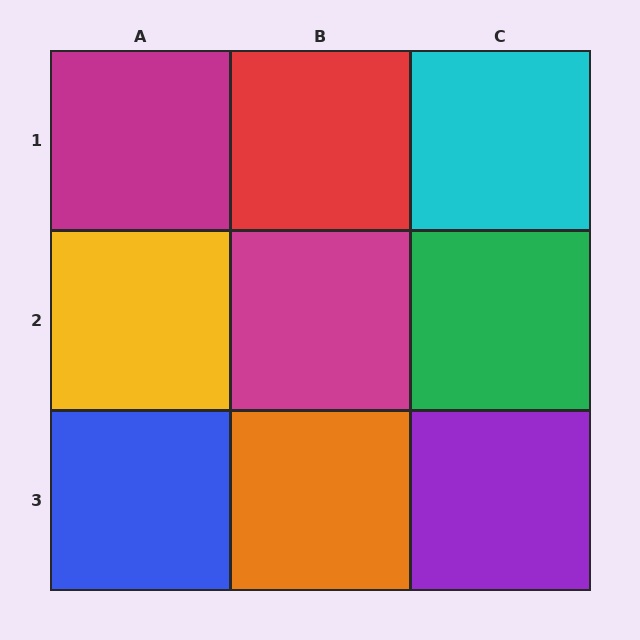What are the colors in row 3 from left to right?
Blue, orange, purple.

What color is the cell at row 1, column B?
Red.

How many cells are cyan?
1 cell is cyan.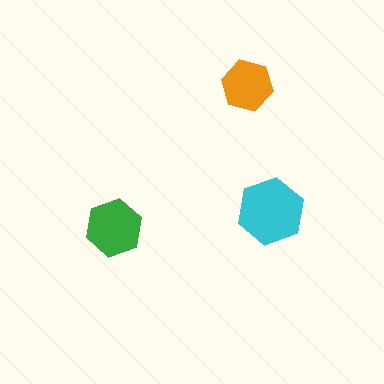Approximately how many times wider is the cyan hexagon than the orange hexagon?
About 1.5 times wider.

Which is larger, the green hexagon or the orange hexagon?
The green one.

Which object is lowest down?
The green hexagon is bottommost.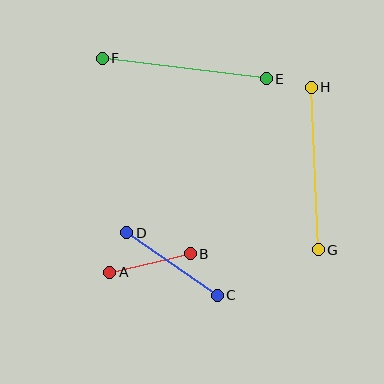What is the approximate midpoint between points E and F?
The midpoint is at approximately (184, 69) pixels.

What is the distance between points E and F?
The distance is approximately 165 pixels.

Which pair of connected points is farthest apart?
Points E and F are farthest apart.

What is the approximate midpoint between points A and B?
The midpoint is at approximately (150, 263) pixels.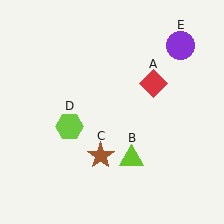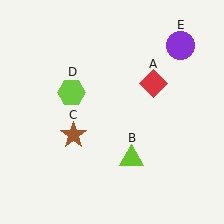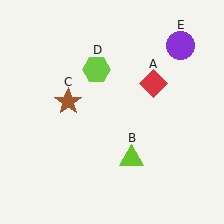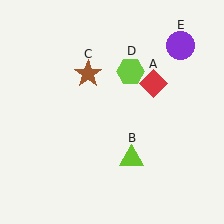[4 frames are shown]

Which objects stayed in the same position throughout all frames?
Red diamond (object A) and lime triangle (object B) and purple circle (object E) remained stationary.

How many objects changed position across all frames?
2 objects changed position: brown star (object C), lime hexagon (object D).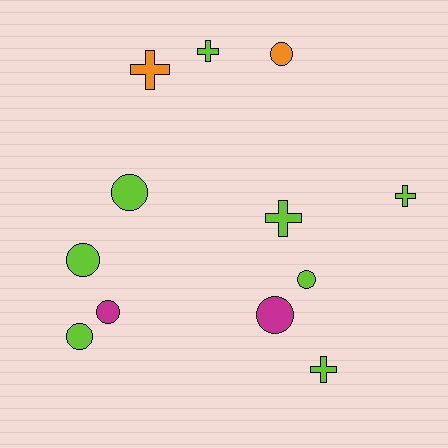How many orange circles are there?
There is 1 orange circle.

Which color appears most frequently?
Lime, with 8 objects.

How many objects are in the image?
There are 12 objects.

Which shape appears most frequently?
Circle, with 7 objects.